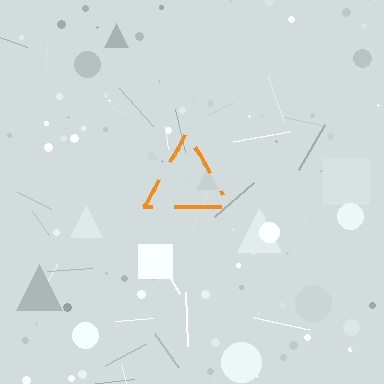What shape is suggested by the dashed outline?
The dashed outline suggests a triangle.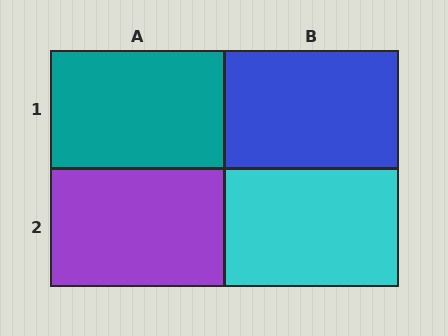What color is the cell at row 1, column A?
Teal.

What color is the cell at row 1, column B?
Blue.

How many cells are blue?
1 cell is blue.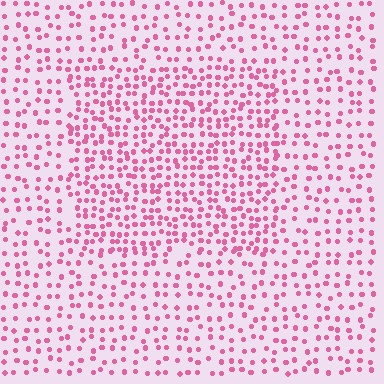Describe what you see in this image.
The image contains small pink elements arranged at two different densities. A rectangle-shaped region is visible where the elements are more densely packed than the surrounding area.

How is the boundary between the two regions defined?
The boundary is defined by a change in element density (approximately 1.7x ratio). All elements are the same color, size, and shape.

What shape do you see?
I see a rectangle.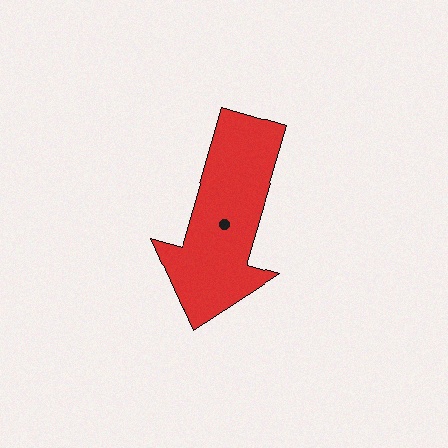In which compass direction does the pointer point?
South.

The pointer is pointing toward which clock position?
Roughly 7 o'clock.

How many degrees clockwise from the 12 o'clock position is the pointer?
Approximately 196 degrees.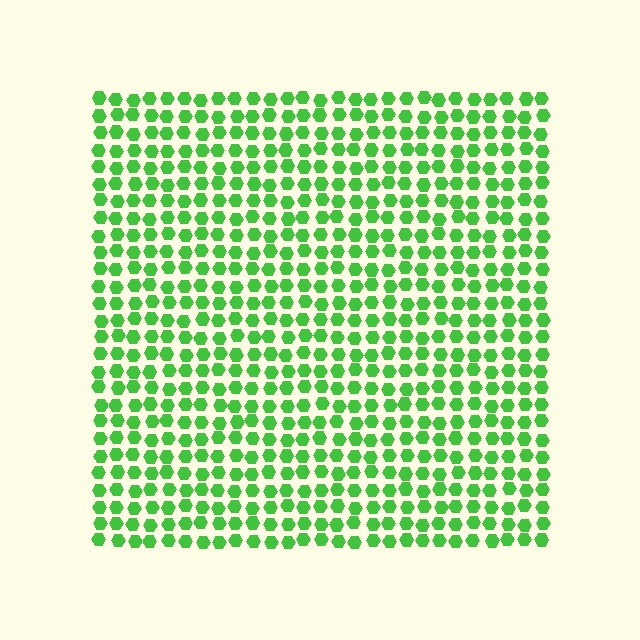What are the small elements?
The small elements are hexagons.